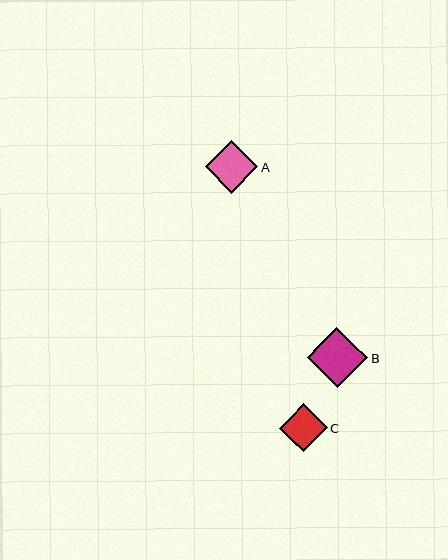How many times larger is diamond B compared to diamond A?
Diamond B is approximately 1.1 times the size of diamond A.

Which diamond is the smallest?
Diamond C is the smallest with a size of approximately 48 pixels.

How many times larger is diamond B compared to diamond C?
Diamond B is approximately 1.2 times the size of diamond C.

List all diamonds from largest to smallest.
From largest to smallest: B, A, C.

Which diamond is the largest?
Diamond B is the largest with a size of approximately 60 pixels.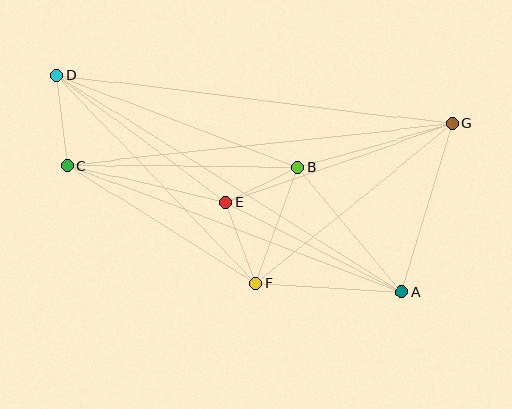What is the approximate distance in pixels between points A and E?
The distance between A and E is approximately 198 pixels.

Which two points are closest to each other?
Points B and E are closest to each other.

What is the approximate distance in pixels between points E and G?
The distance between E and G is approximately 240 pixels.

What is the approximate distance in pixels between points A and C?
The distance between A and C is approximately 358 pixels.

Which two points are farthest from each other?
Points A and D are farthest from each other.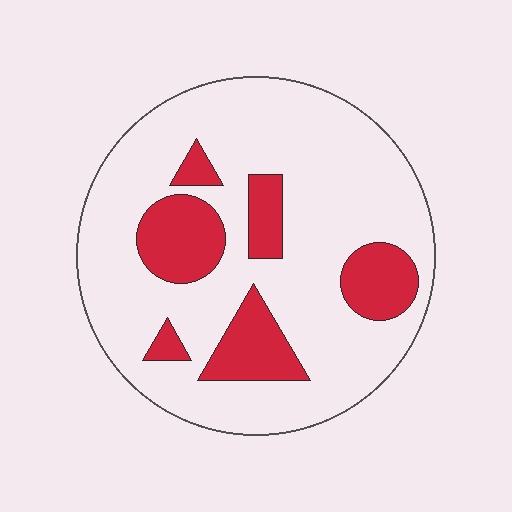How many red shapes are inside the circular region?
6.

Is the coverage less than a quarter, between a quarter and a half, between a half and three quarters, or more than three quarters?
Less than a quarter.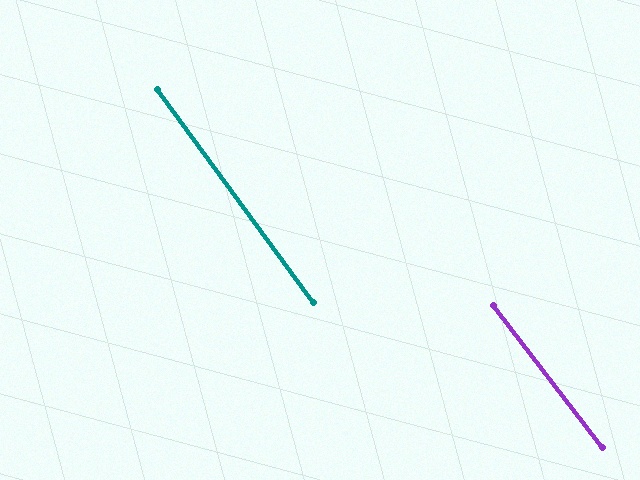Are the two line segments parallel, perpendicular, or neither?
Parallel — their directions differ by only 1.3°.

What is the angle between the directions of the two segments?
Approximately 1 degree.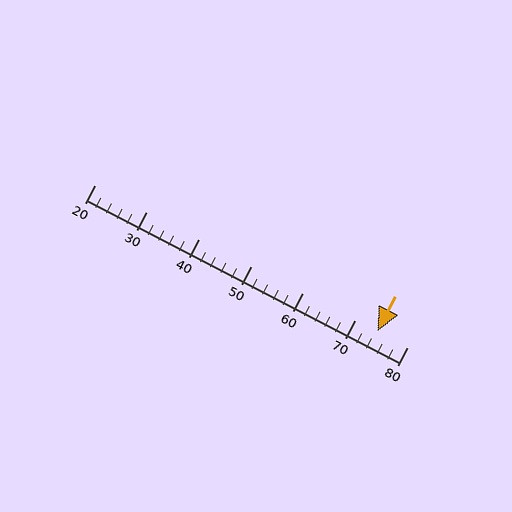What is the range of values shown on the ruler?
The ruler shows values from 20 to 80.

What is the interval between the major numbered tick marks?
The major tick marks are spaced 10 units apart.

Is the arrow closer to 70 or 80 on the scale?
The arrow is closer to 70.